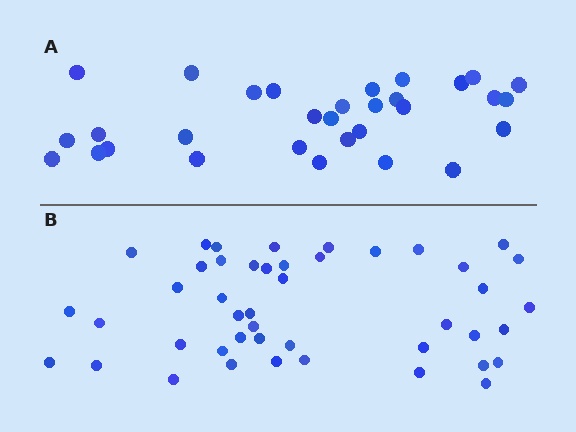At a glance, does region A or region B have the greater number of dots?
Region B (the bottom region) has more dots.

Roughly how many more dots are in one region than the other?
Region B has approximately 15 more dots than region A.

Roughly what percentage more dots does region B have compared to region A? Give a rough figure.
About 45% more.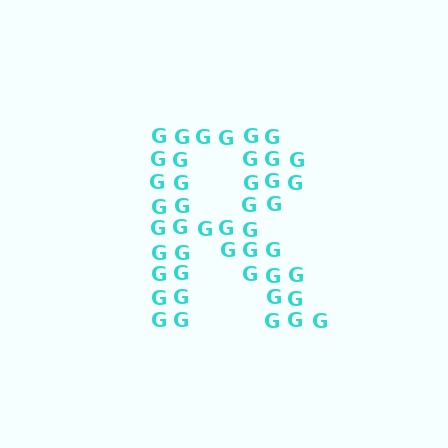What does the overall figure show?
The overall figure shows the letter R.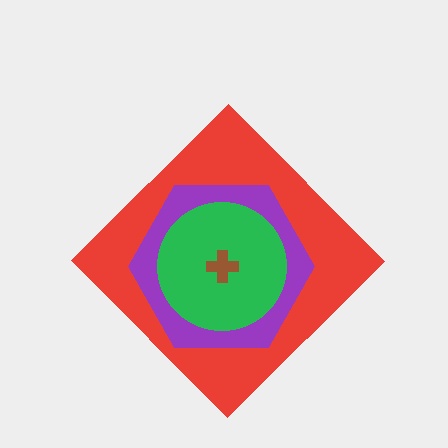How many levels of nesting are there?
4.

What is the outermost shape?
The red diamond.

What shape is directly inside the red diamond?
The purple hexagon.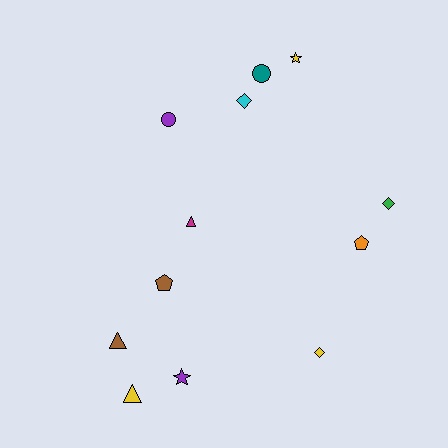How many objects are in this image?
There are 12 objects.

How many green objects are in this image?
There is 1 green object.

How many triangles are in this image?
There are 3 triangles.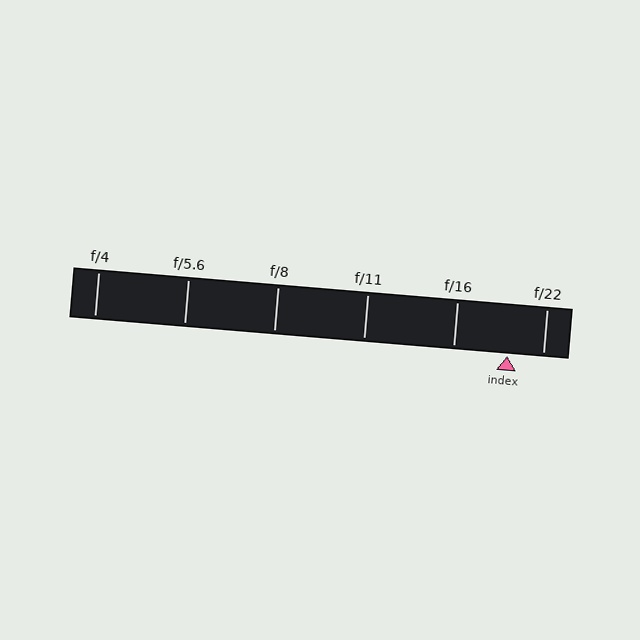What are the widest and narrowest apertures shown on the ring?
The widest aperture shown is f/4 and the narrowest is f/22.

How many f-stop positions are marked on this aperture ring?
There are 6 f-stop positions marked.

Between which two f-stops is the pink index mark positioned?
The index mark is between f/16 and f/22.